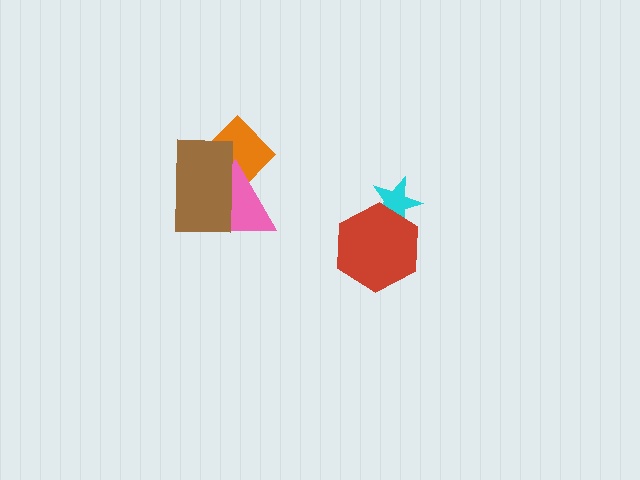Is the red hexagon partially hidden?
No, no other shape covers it.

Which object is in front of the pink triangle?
The brown rectangle is in front of the pink triangle.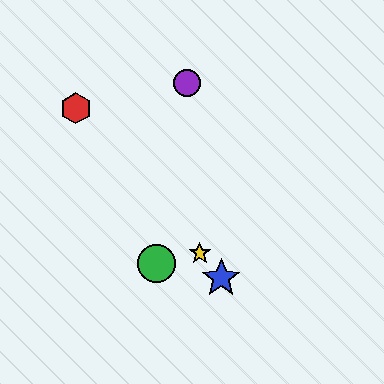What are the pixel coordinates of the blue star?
The blue star is at (221, 278).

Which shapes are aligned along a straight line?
The red hexagon, the blue star, the yellow star are aligned along a straight line.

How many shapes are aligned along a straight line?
3 shapes (the red hexagon, the blue star, the yellow star) are aligned along a straight line.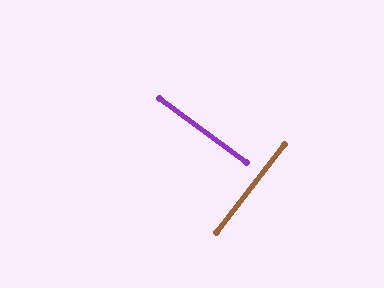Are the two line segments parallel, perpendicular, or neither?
Perpendicular — they meet at approximately 89°.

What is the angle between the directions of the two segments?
Approximately 89 degrees.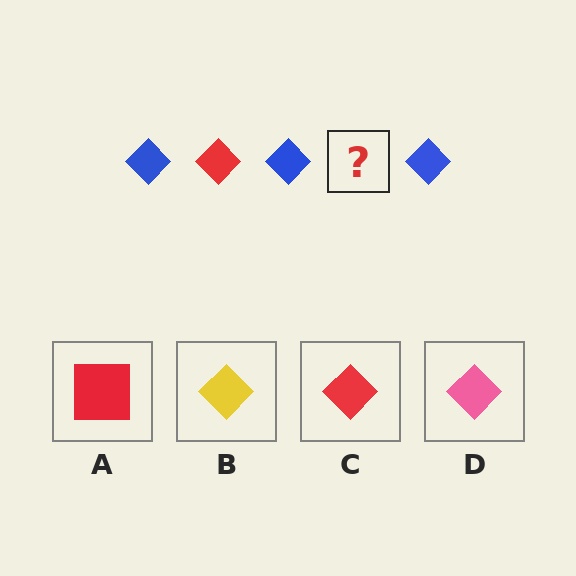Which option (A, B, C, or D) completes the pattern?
C.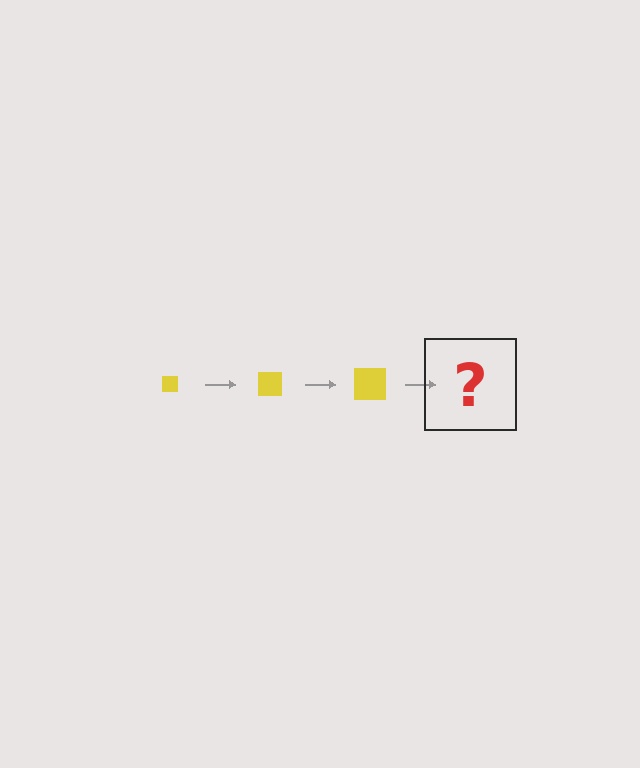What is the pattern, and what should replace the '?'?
The pattern is that the square gets progressively larger each step. The '?' should be a yellow square, larger than the previous one.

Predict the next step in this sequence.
The next step is a yellow square, larger than the previous one.